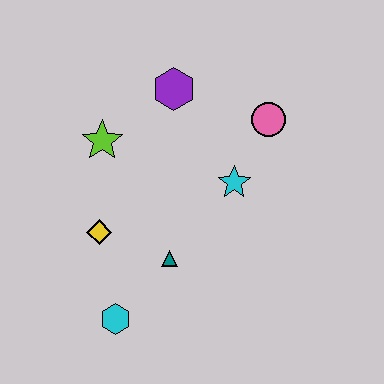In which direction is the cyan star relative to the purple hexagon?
The cyan star is below the purple hexagon.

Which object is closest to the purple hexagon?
The lime star is closest to the purple hexagon.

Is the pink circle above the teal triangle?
Yes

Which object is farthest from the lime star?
The cyan hexagon is farthest from the lime star.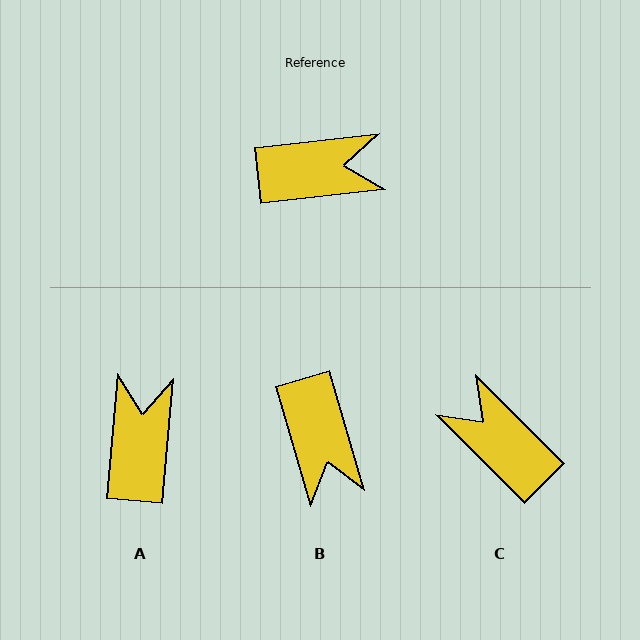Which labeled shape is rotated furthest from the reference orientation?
C, about 129 degrees away.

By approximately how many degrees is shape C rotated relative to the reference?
Approximately 129 degrees counter-clockwise.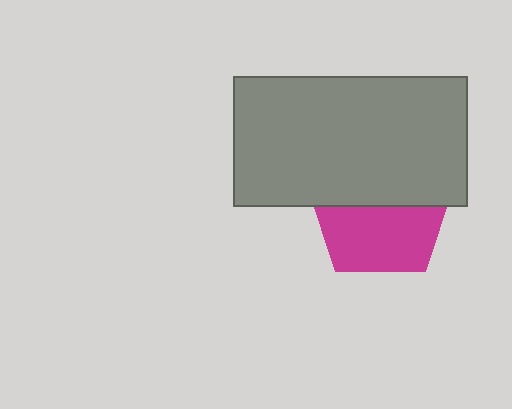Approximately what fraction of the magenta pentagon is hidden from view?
Roughly 49% of the magenta pentagon is hidden behind the gray rectangle.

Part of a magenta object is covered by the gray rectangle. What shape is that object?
It is a pentagon.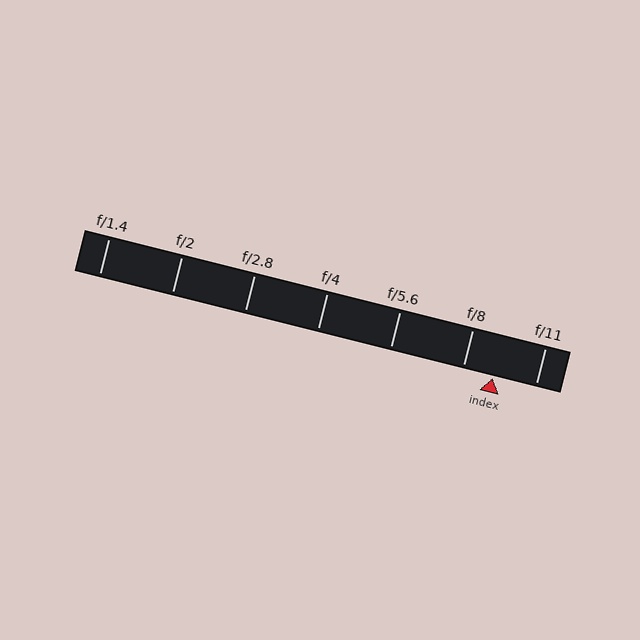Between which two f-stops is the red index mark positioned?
The index mark is between f/8 and f/11.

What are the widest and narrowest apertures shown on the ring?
The widest aperture shown is f/1.4 and the narrowest is f/11.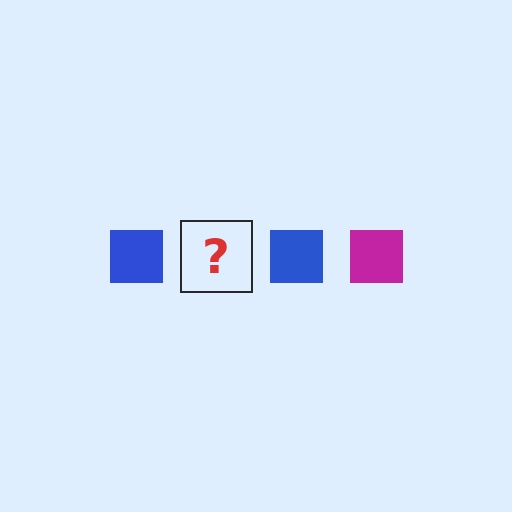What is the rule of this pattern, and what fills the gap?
The rule is that the pattern cycles through blue, magenta squares. The gap should be filled with a magenta square.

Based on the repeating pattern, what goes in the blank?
The blank should be a magenta square.